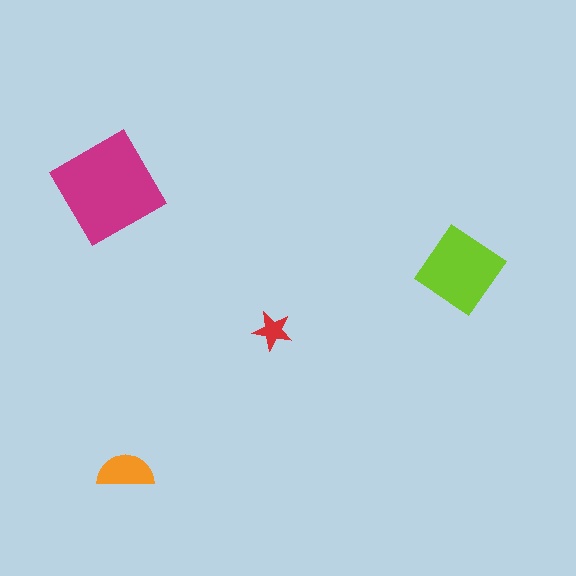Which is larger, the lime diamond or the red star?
The lime diamond.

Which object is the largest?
The magenta square.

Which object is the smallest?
The red star.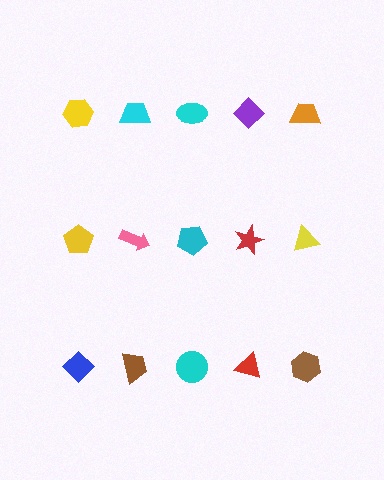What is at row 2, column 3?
A cyan pentagon.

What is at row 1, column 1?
A yellow hexagon.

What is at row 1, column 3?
A cyan ellipse.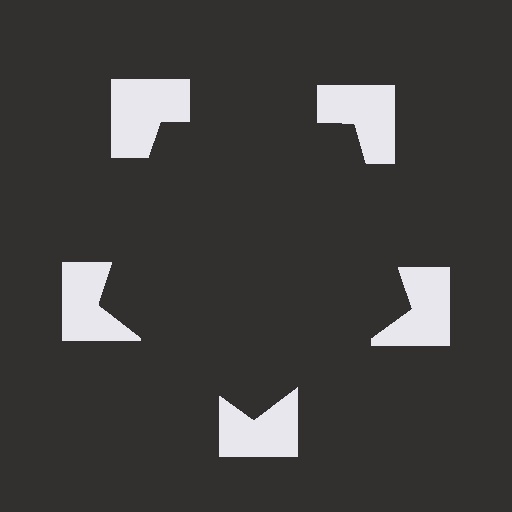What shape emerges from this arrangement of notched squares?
An illusory pentagon — its edges are inferred from the aligned wedge cuts in the notched squares, not physically drawn.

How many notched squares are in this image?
There are 5 — one at each vertex of the illusory pentagon.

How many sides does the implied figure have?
5 sides.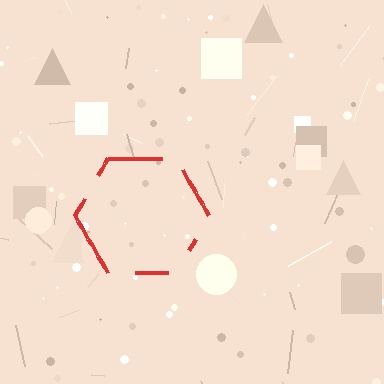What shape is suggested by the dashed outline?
The dashed outline suggests a hexagon.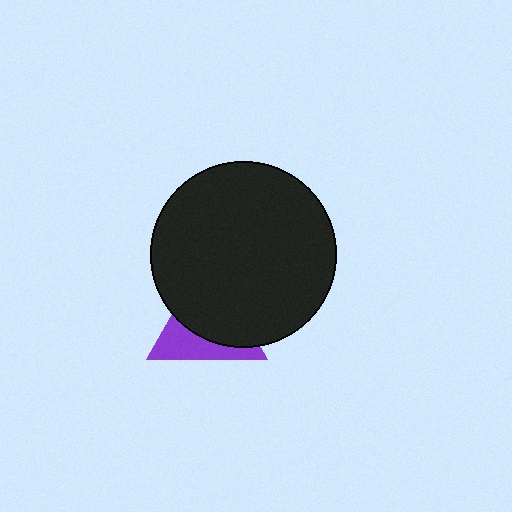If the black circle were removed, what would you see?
You would see the complete purple triangle.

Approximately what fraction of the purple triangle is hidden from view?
Roughly 63% of the purple triangle is hidden behind the black circle.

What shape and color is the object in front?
The object in front is a black circle.